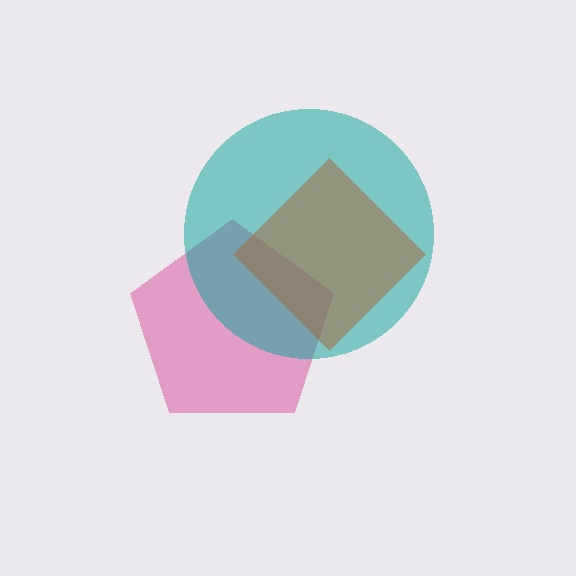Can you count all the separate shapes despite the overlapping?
Yes, there are 3 separate shapes.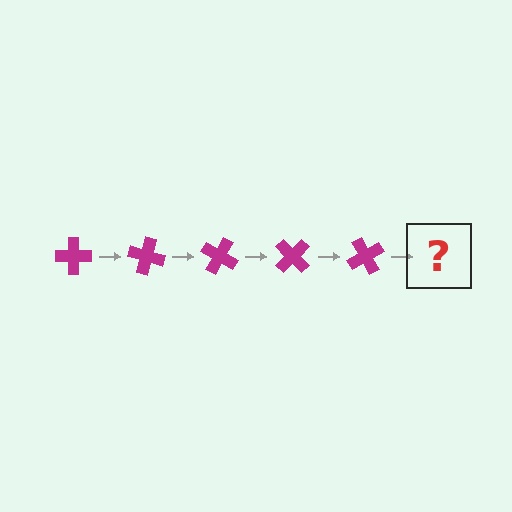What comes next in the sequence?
The next element should be a magenta cross rotated 75 degrees.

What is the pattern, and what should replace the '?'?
The pattern is that the cross rotates 15 degrees each step. The '?' should be a magenta cross rotated 75 degrees.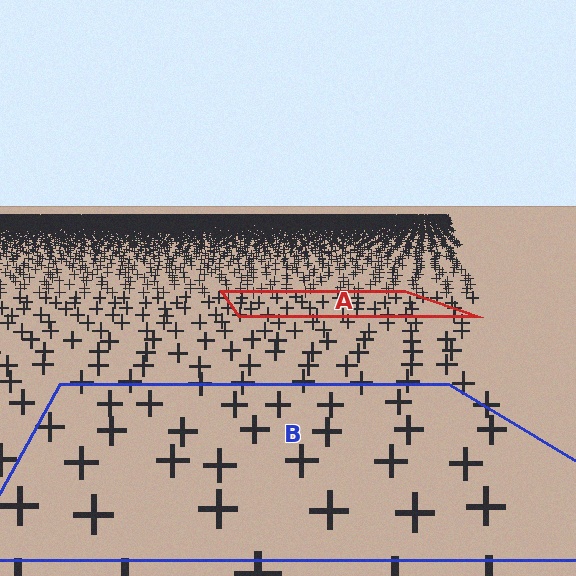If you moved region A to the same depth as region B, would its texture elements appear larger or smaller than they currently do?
They would appear larger. At a closer depth, the same texture elements are projected at a bigger on-screen size.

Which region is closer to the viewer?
Region B is closer. The texture elements there are larger and more spread out.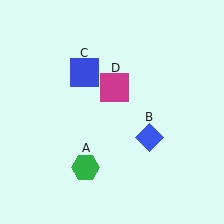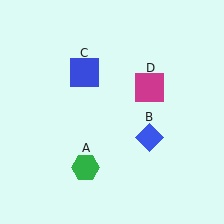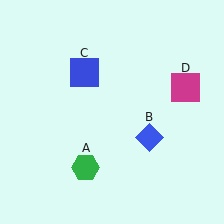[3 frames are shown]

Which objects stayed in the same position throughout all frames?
Green hexagon (object A) and blue diamond (object B) and blue square (object C) remained stationary.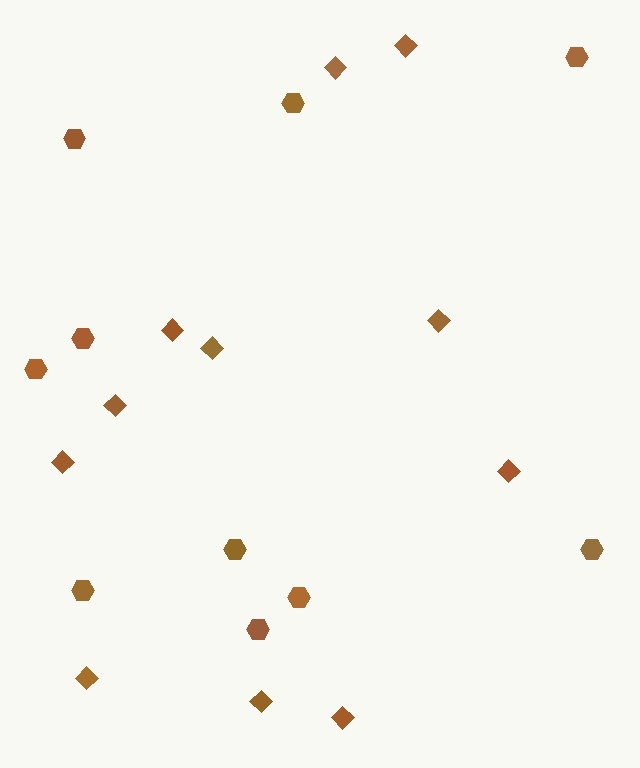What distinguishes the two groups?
There are 2 groups: one group of diamonds (11) and one group of hexagons (10).